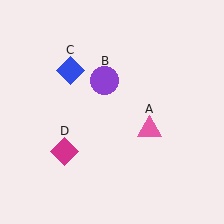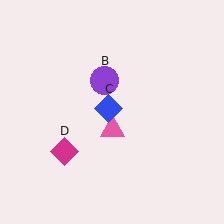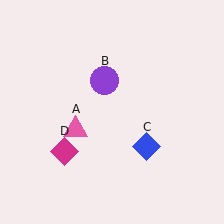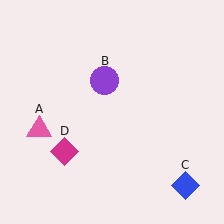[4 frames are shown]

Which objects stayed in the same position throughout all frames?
Purple circle (object B) and magenta diamond (object D) remained stationary.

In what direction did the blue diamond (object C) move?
The blue diamond (object C) moved down and to the right.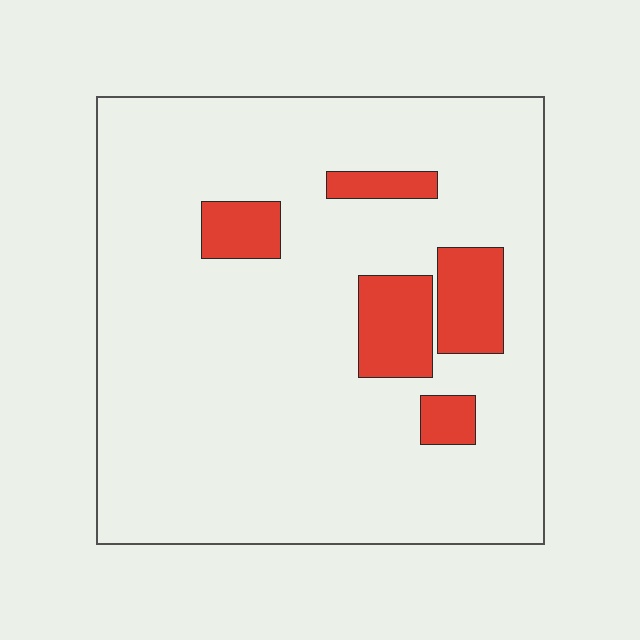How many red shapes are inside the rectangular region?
5.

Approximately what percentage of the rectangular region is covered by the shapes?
Approximately 15%.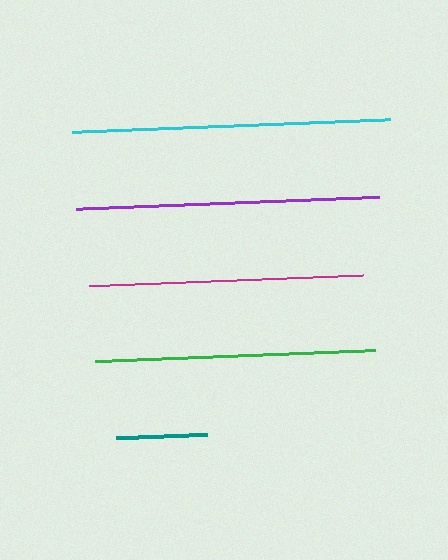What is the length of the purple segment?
The purple segment is approximately 303 pixels long.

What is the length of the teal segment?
The teal segment is approximately 91 pixels long.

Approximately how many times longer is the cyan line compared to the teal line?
The cyan line is approximately 3.5 times the length of the teal line.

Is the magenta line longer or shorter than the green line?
The green line is longer than the magenta line.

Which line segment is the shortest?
The teal line is the shortest at approximately 91 pixels.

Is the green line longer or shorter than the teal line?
The green line is longer than the teal line.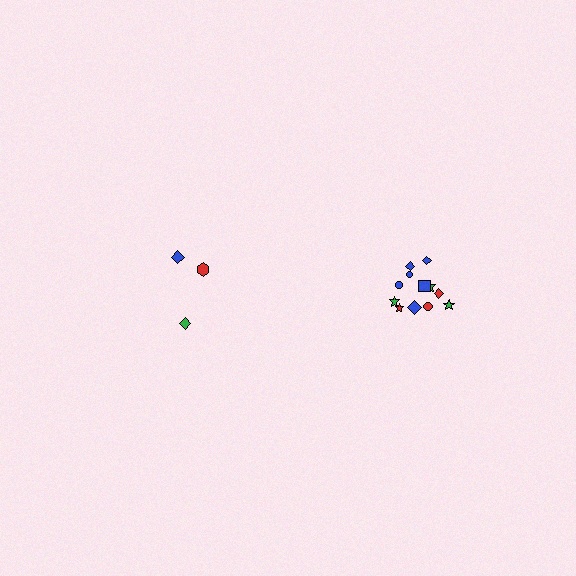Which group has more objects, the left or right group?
The right group.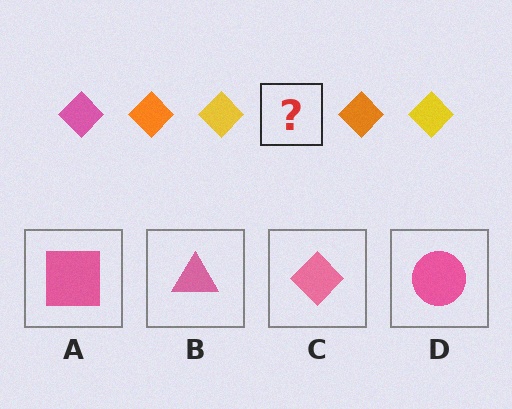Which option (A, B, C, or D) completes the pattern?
C.